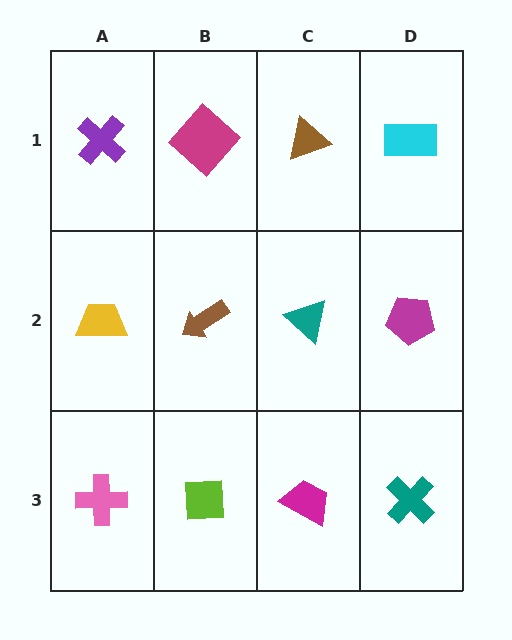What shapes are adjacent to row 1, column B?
A brown arrow (row 2, column B), a purple cross (row 1, column A), a brown triangle (row 1, column C).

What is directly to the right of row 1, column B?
A brown triangle.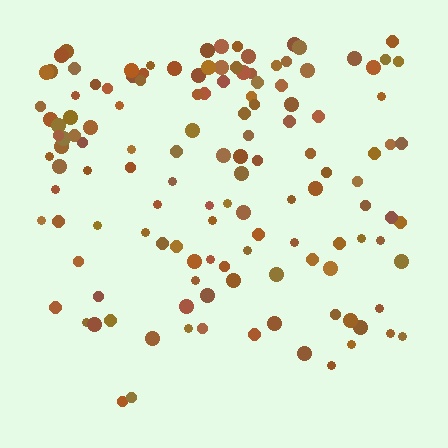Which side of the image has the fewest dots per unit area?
The bottom.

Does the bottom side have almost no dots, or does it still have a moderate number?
Still a moderate number, just noticeably fewer than the top.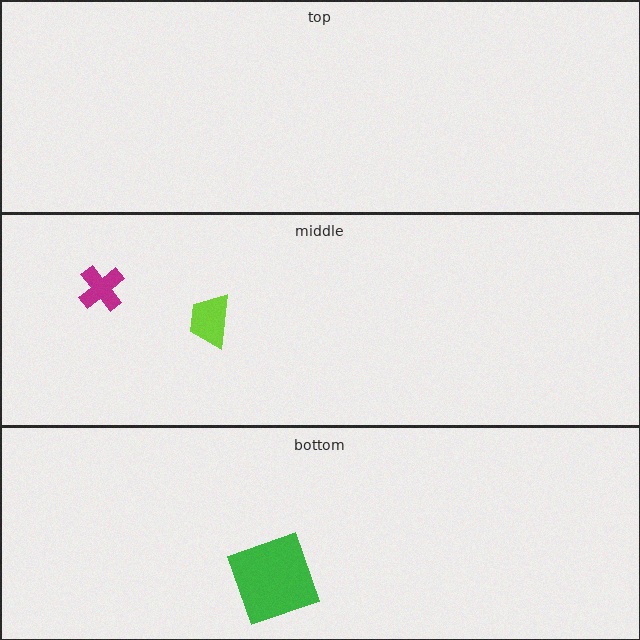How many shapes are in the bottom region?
1.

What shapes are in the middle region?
The magenta cross, the lime trapezoid.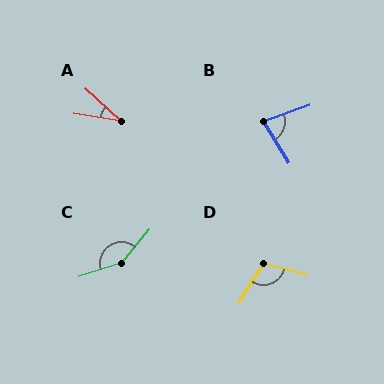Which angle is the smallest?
A, at approximately 34 degrees.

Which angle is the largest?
C, at approximately 146 degrees.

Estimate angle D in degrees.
Approximately 107 degrees.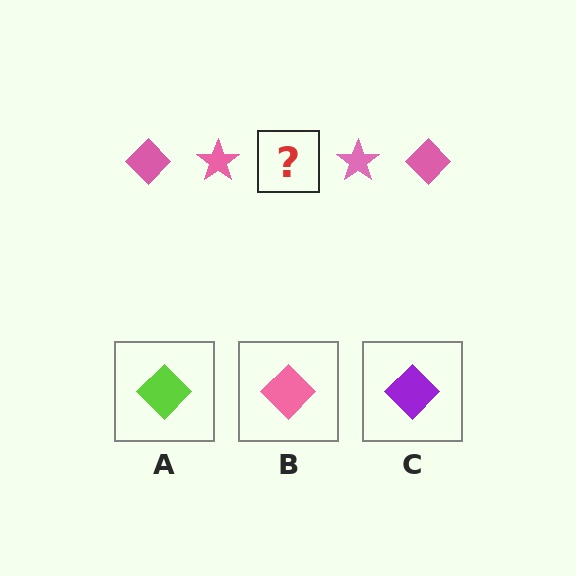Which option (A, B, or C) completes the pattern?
B.